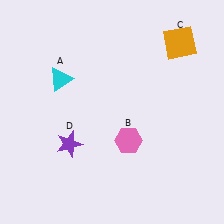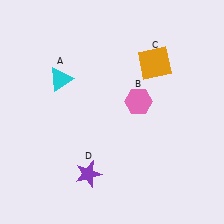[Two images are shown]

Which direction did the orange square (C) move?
The orange square (C) moved left.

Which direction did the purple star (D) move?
The purple star (D) moved down.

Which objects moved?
The objects that moved are: the pink hexagon (B), the orange square (C), the purple star (D).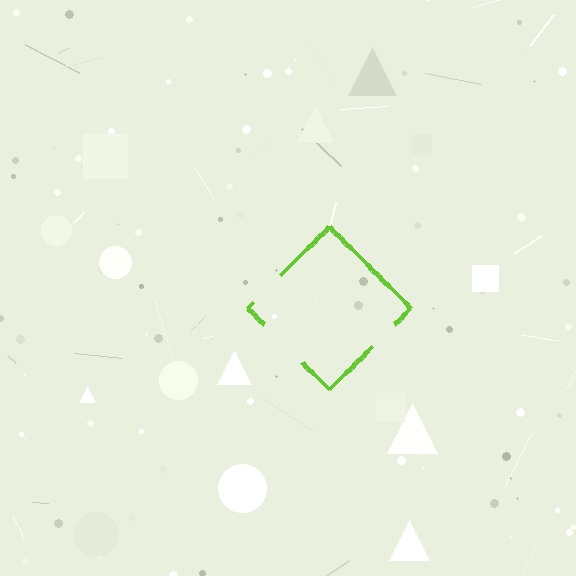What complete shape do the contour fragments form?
The contour fragments form a diamond.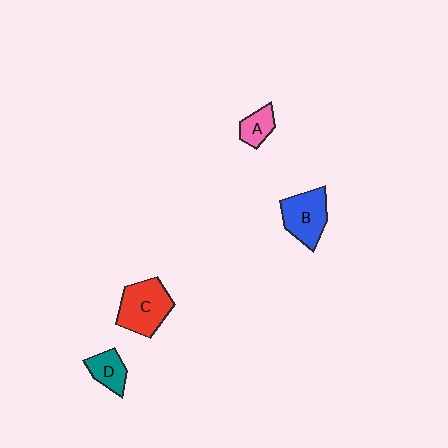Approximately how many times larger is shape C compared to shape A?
Approximately 2.2 times.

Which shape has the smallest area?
Shape A (pink).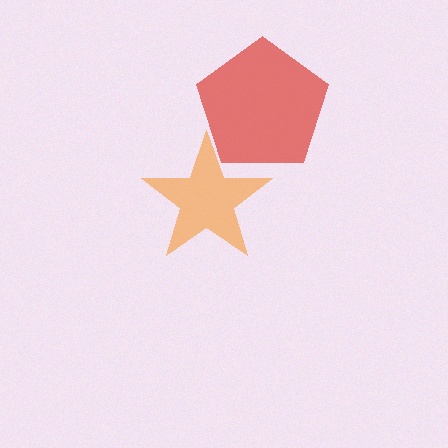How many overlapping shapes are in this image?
There are 2 overlapping shapes in the image.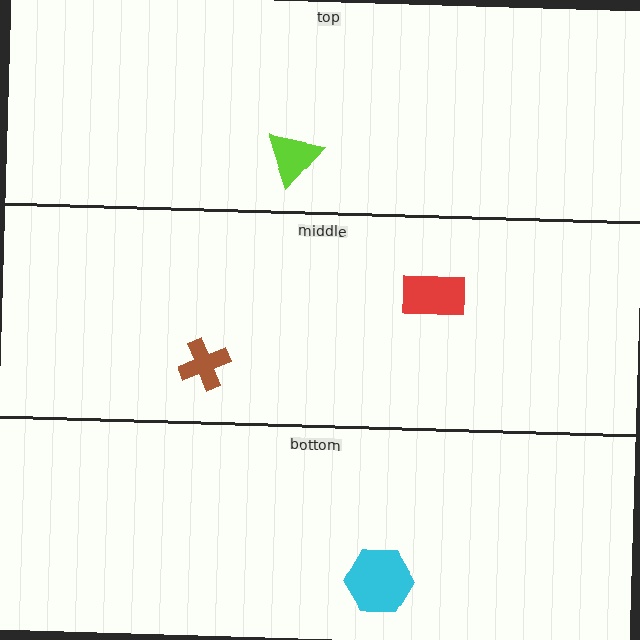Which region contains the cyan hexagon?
The bottom region.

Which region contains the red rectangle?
The middle region.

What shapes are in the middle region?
The brown cross, the red rectangle.